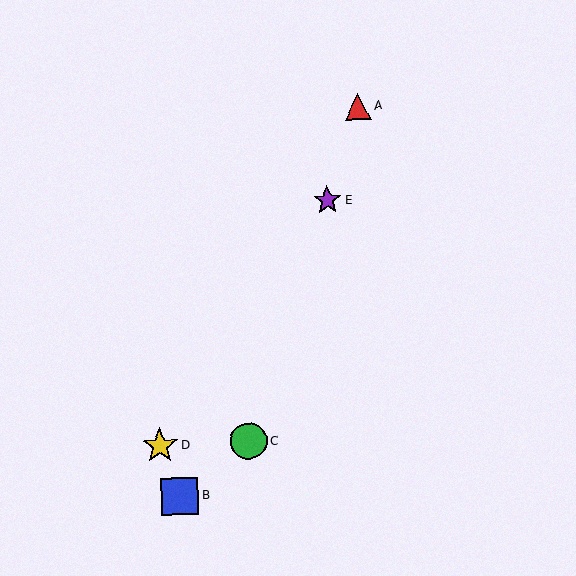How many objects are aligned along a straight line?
3 objects (A, C, E) are aligned along a straight line.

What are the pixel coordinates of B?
Object B is at (180, 496).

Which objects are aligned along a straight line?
Objects A, C, E are aligned along a straight line.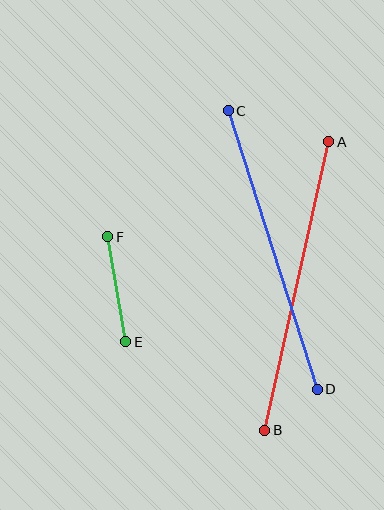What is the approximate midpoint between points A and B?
The midpoint is at approximately (297, 286) pixels.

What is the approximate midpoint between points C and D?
The midpoint is at approximately (273, 250) pixels.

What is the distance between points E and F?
The distance is approximately 107 pixels.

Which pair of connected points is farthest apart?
Points A and B are farthest apart.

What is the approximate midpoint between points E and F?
The midpoint is at approximately (117, 289) pixels.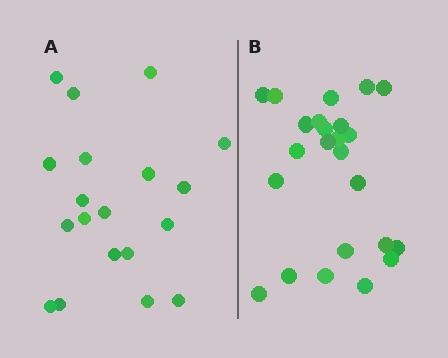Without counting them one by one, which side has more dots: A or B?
Region B (the right region) has more dots.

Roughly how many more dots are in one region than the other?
Region B has about 5 more dots than region A.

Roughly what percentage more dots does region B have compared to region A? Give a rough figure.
About 25% more.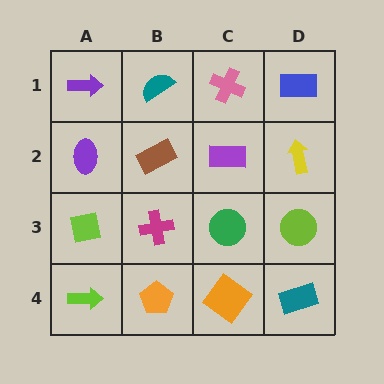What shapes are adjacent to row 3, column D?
A yellow arrow (row 2, column D), a teal rectangle (row 4, column D), a green circle (row 3, column C).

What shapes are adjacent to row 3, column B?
A brown rectangle (row 2, column B), an orange pentagon (row 4, column B), a lime square (row 3, column A), a green circle (row 3, column C).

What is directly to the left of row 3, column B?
A lime square.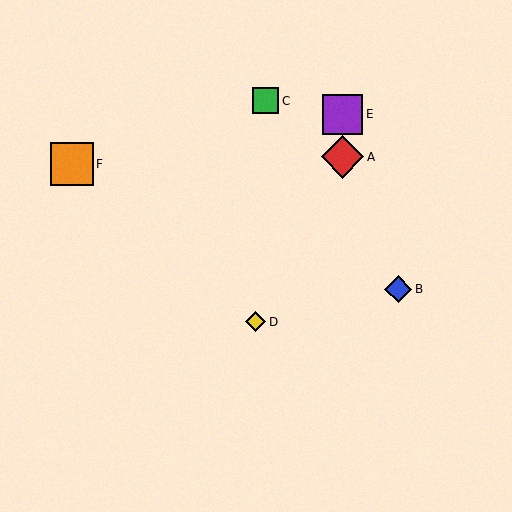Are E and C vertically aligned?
No, E is at x≈343 and C is at x≈266.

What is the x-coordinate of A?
Object A is at x≈343.